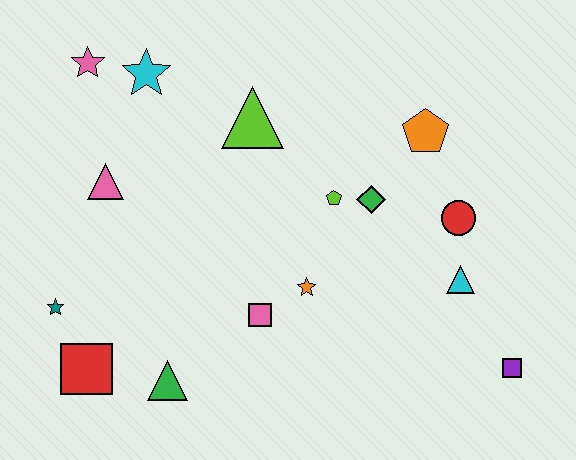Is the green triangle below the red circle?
Yes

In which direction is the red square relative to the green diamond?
The red square is to the left of the green diamond.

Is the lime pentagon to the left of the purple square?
Yes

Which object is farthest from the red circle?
The teal star is farthest from the red circle.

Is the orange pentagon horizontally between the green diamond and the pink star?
No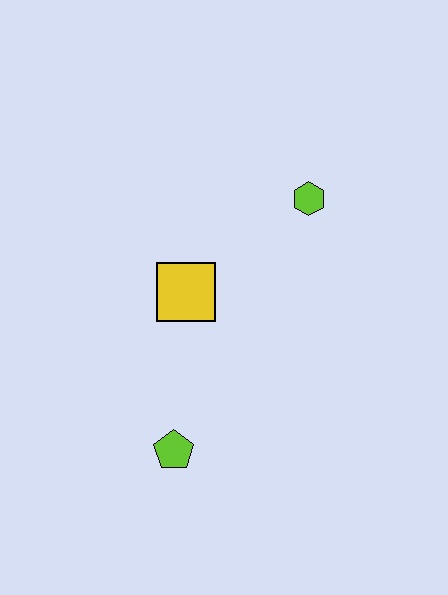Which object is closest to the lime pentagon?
The yellow square is closest to the lime pentagon.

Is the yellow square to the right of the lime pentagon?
Yes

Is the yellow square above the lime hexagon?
No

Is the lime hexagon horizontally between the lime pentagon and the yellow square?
No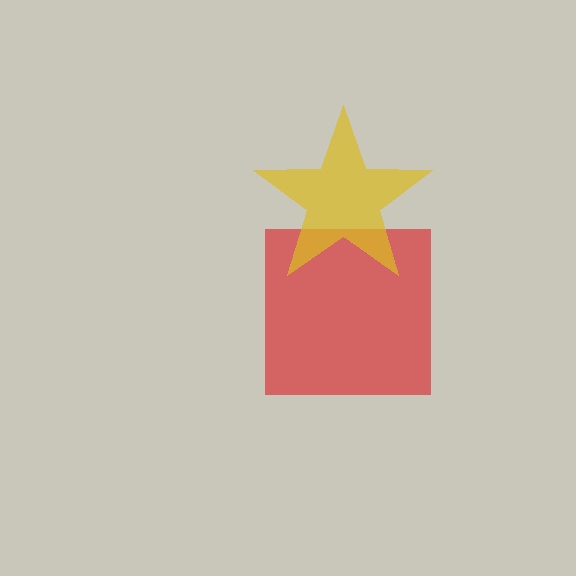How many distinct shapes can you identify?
There are 2 distinct shapes: a red square, a yellow star.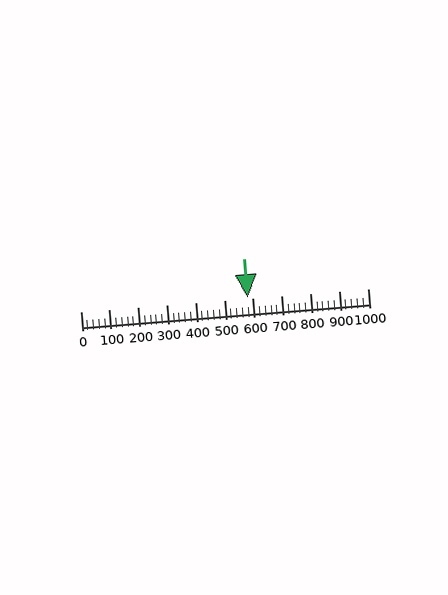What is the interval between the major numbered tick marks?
The major tick marks are spaced 100 units apart.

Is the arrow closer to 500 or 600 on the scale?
The arrow is closer to 600.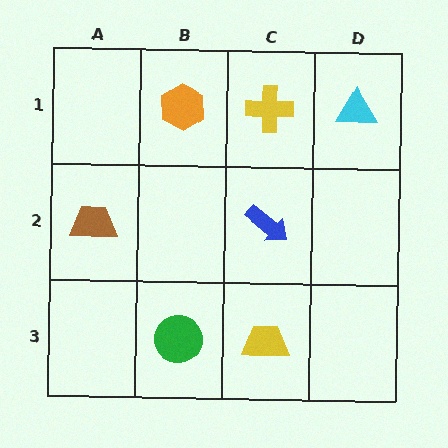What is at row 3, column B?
A green circle.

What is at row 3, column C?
A yellow trapezoid.